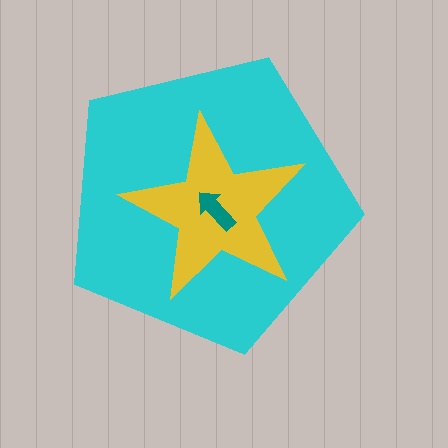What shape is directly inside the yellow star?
The teal arrow.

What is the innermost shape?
The teal arrow.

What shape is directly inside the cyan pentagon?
The yellow star.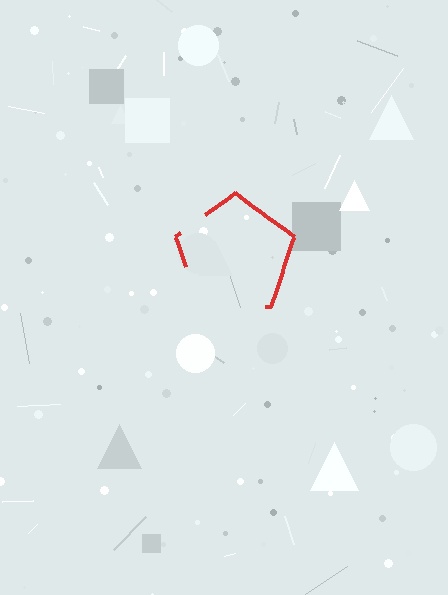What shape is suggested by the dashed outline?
The dashed outline suggests a pentagon.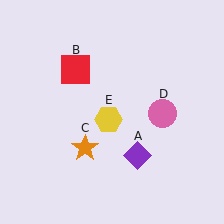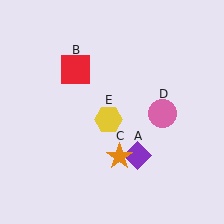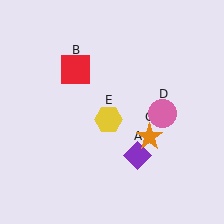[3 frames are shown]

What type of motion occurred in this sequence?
The orange star (object C) rotated counterclockwise around the center of the scene.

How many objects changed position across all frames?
1 object changed position: orange star (object C).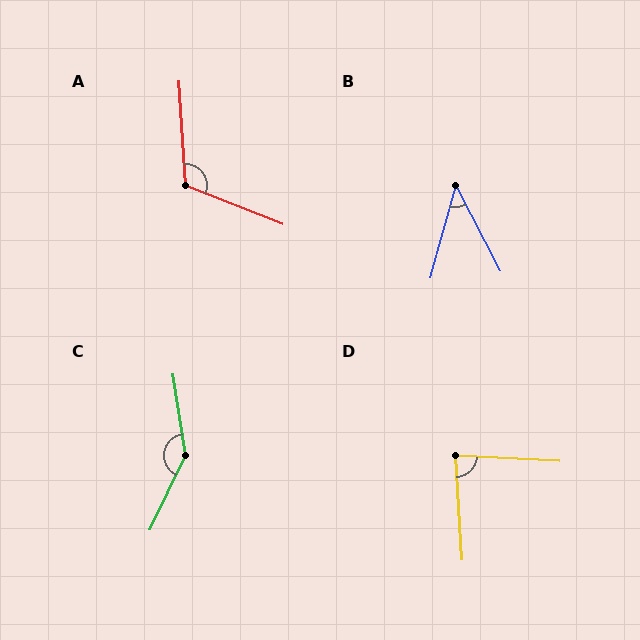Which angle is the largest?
C, at approximately 146 degrees.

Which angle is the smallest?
B, at approximately 43 degrees.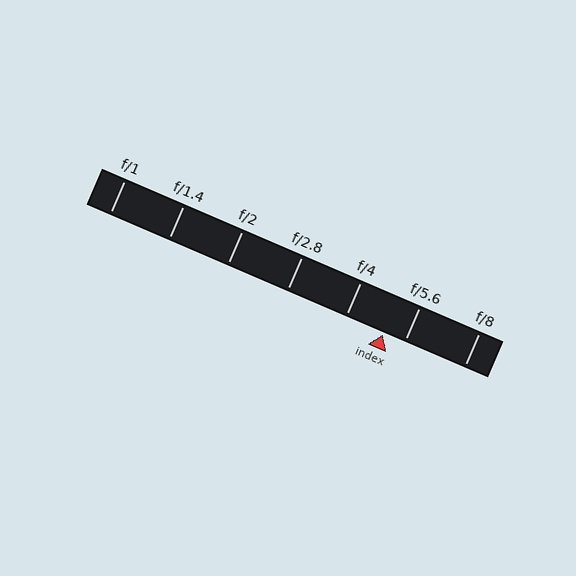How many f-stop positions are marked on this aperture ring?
There are 7 f-stop positions marked.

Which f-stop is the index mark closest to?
The index mark is closest to f/5.6.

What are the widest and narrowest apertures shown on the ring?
The widest aperture shown is f/1 and the narrowest is f/8.